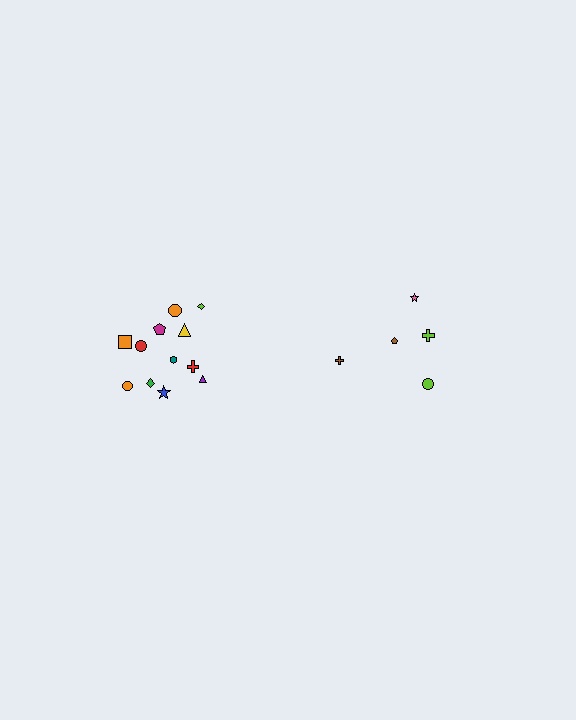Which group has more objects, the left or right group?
The left group.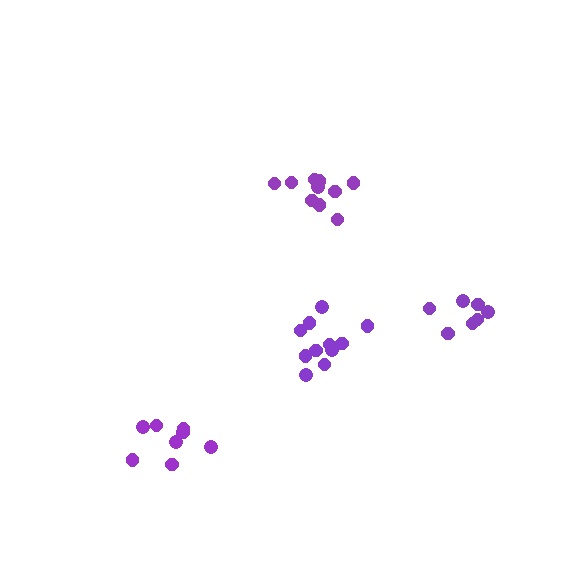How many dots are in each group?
Group 1: 10 dots, Group 2: 11 dots, Group 3: 7 dots, Group 4: 8 dots (36 total).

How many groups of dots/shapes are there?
There are 4 groups.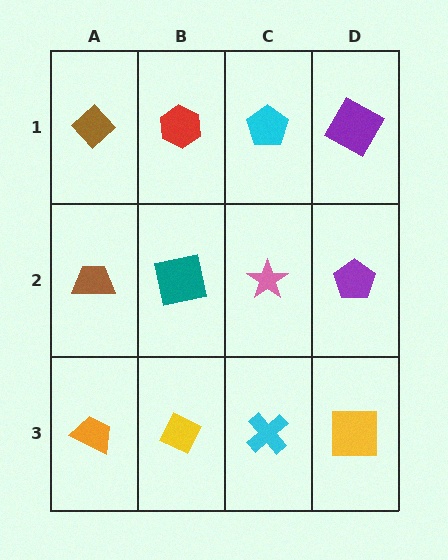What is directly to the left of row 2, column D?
A pink star.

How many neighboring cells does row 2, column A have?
3.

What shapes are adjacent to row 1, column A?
A brown trapezoid (row 2, column A), a red hexagon (row 1, column B).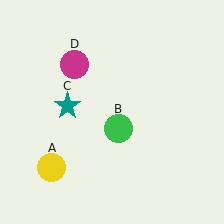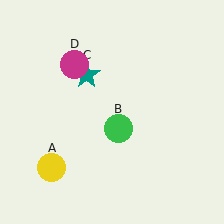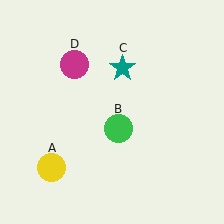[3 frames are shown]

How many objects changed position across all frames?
1 object changed position: teal star (object C).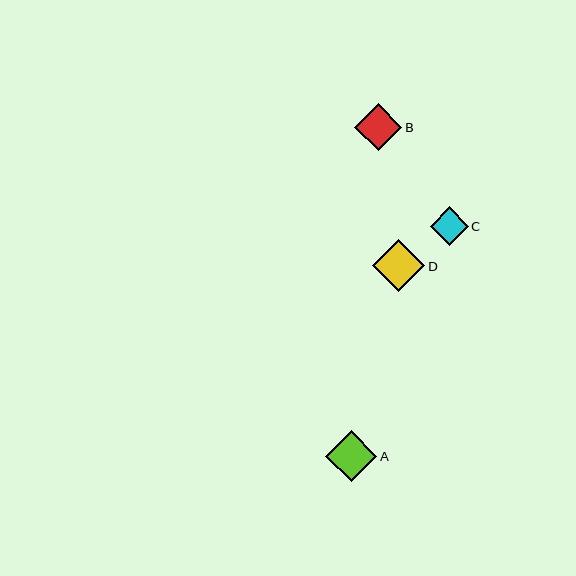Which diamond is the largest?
Diamond D is the largest with a size of approximately 52 pixels.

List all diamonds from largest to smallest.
From largest to smallest: D, A, B, C.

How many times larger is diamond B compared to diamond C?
Diamond B is approximately 1.2 times the size of diamond C.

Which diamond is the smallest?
Diamond C is the smallest with a size of approximately 38 pixels.